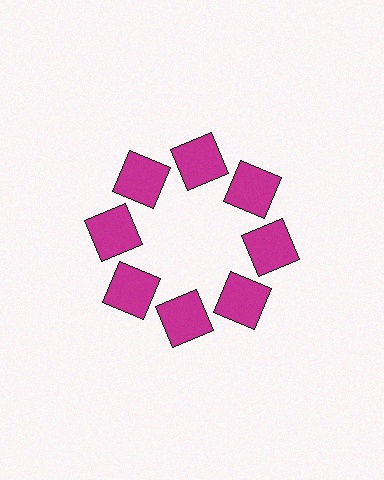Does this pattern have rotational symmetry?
Yes, this pattern has 8-fold rotational symmetry. It looks the same after rotating 45 degrees around the center.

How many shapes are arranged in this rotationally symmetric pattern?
There are 8 shapes, arranged in 8 groups of 1.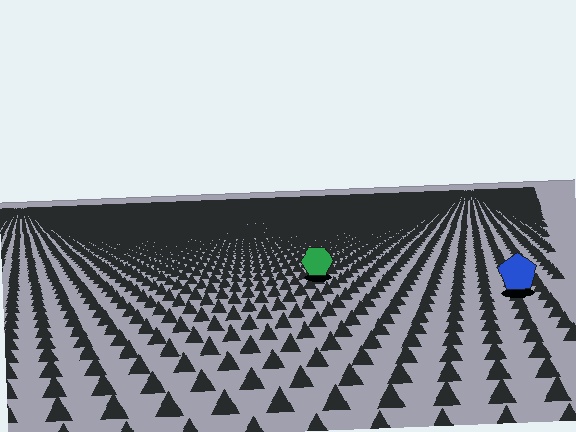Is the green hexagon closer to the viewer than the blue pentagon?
No. The blue pentagon is closer — you can tell from the texture gradient: the ground texture is coarser near it.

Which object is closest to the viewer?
The blue pentagon is closest. The texture marks near it are larger and more spread out.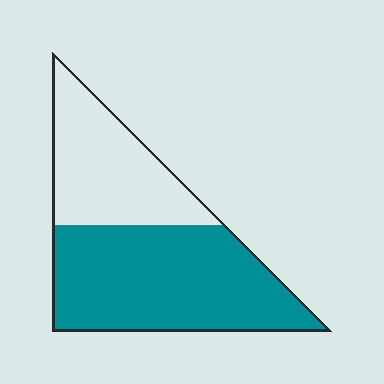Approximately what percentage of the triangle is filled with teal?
Approximately 60%.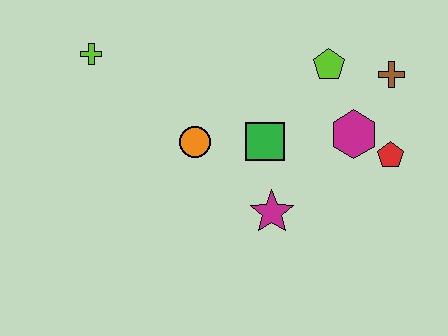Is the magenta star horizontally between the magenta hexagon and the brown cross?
No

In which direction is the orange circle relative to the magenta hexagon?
The orange circle is to the left of the magenta hexagon.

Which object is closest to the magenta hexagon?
The red pentagon is closest to the magenta hexagon.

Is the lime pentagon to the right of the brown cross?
No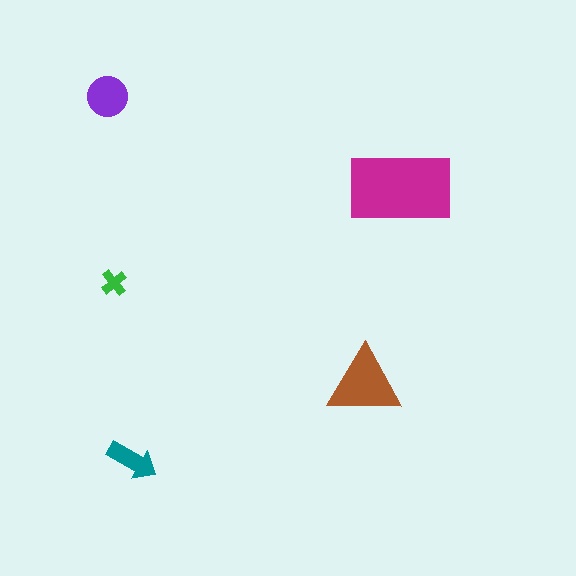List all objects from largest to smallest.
The magenta rectangle, the brown triangle, the purple circle, the teal arrow, the green cross.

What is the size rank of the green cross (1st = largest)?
5th.